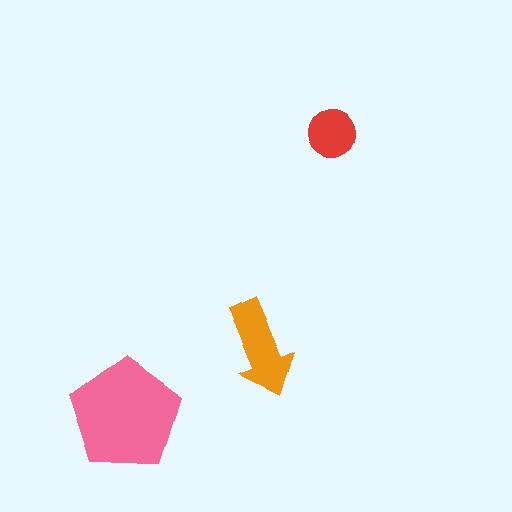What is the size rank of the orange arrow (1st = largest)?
2nd.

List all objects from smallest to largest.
The red circle, the orange arrow, the pink pentagon.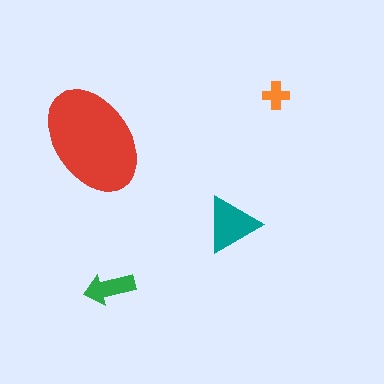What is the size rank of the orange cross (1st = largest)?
4th.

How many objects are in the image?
There are 4 objects in the image.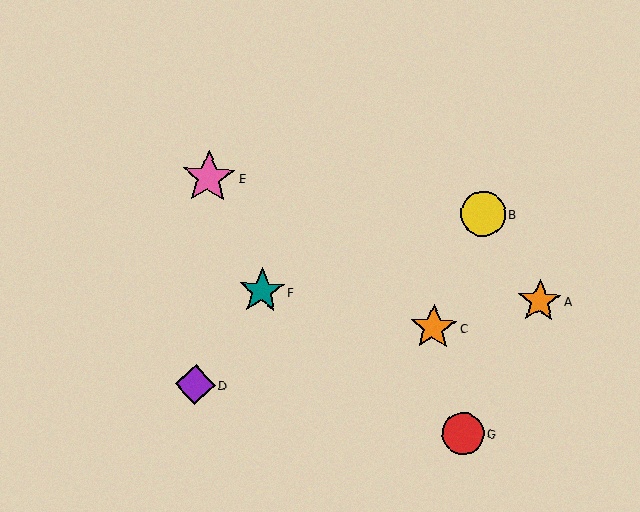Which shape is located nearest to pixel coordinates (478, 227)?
The yellow circle (labeled B) at (483, 214) is nearest to that location.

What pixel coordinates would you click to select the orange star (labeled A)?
Click at (540, 301) to select the orange star A.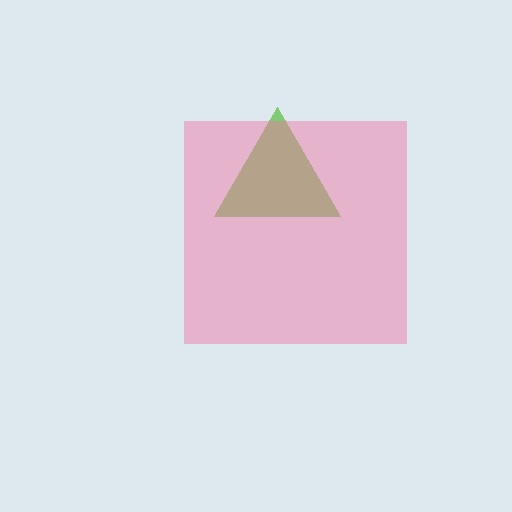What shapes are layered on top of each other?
The layered shapes are: a lime triangle, a pink square.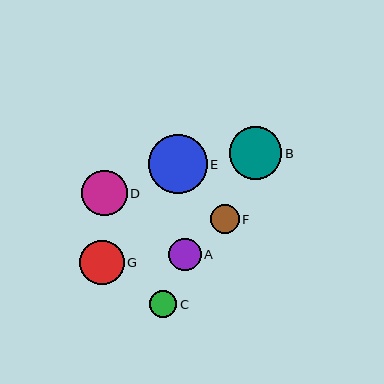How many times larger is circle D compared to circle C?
Circle D is approximately 1.7 times the size of circle C.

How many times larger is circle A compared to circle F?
Circle A is approximately 1.1 times the size of circle F.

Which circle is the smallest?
Circle C is the smallest with a size of approximately 27 pixels.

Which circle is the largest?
Circle E is the largest with a size of approximately 59 pixels.